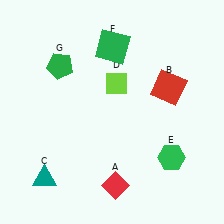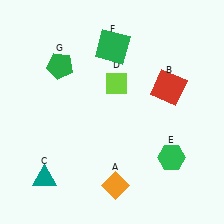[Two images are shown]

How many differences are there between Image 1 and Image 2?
There is 1 difference between the two images.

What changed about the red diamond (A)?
In Image 1, A is red. In Image 2, it changed to orange.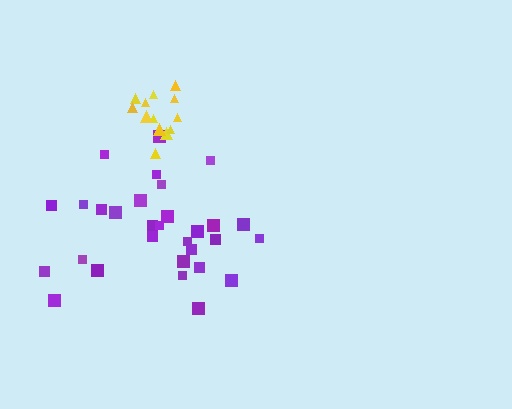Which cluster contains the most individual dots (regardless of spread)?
Purple (30).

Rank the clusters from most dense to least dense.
yellow, purple.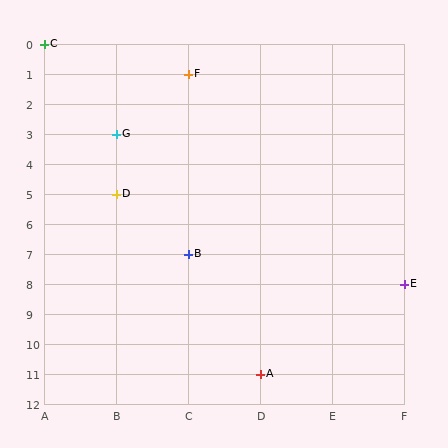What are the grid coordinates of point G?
Point G is at grid coordinates (B, 3).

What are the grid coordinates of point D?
Point D is at grid coordinates (B, 5).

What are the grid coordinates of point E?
Point E is at grid coordinates (F, 8).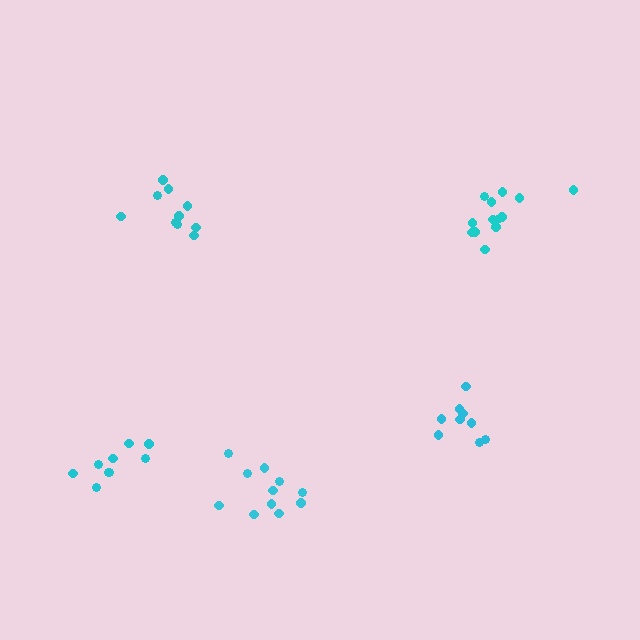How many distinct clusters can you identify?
There are 5 distinct clusters.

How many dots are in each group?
Group 1: 9 dots, Group 2: 11 dots, Group 3: 10 dots, Group 4: 9 dots, Group 5: 13 dots (52 total).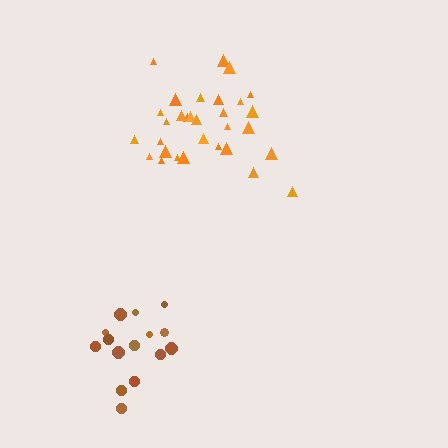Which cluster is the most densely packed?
Brown.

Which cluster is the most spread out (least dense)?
Orange.